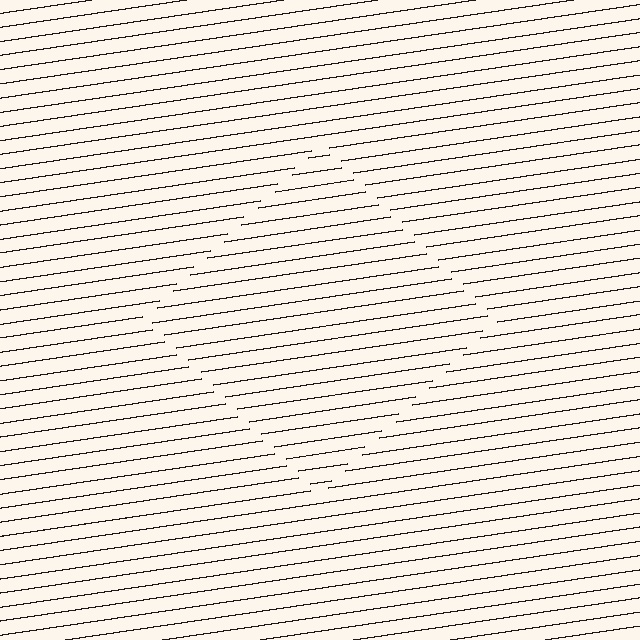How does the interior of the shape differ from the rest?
The interior of the shape contains the same grating, shifted by half a period — the contour is defined by the phase discontinuity where line-ends from the inner and outer gratings abut.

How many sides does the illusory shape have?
4 sides — the line-ends trace a square.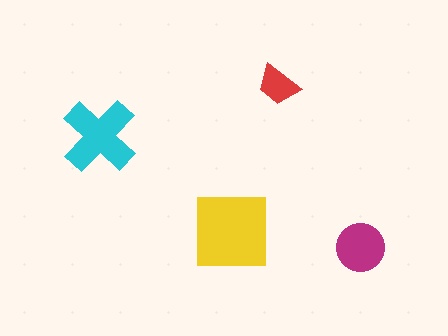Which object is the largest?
The yellow square.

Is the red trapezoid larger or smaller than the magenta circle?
Smaller.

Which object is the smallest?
The red trapezoid.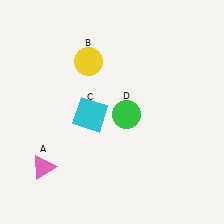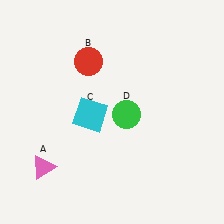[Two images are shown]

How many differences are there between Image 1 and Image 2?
There is 1 difference between the two images.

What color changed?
The circle (B) changed from yellow in Image 1 to red in Image 2.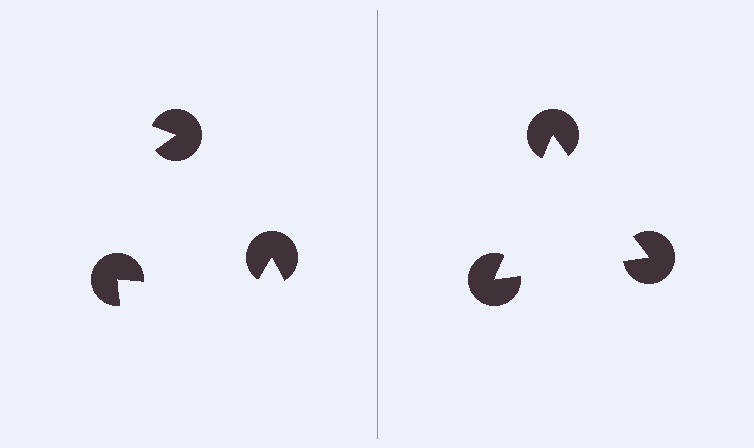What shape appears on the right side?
An illusory triangle.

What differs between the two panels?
The pac-man discs are positioned identically on both sides; only the wedge orientations differ. On the right they align to a triangle; on the left they are misaligned.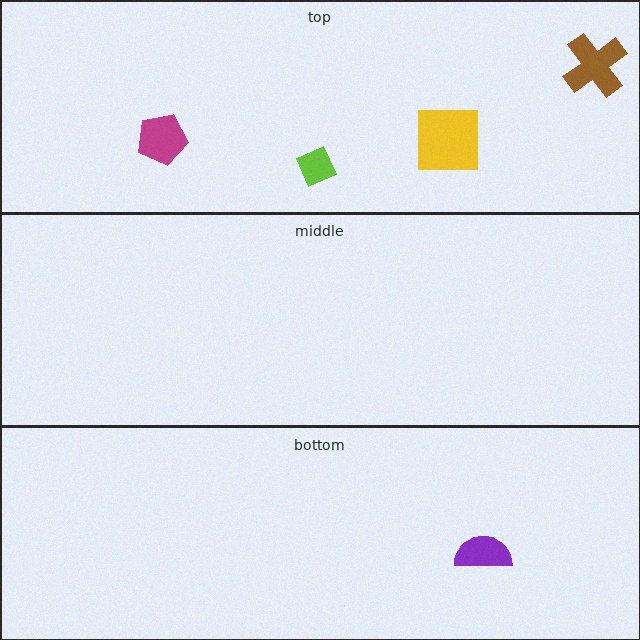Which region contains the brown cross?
The top region.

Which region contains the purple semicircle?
The bottom region.